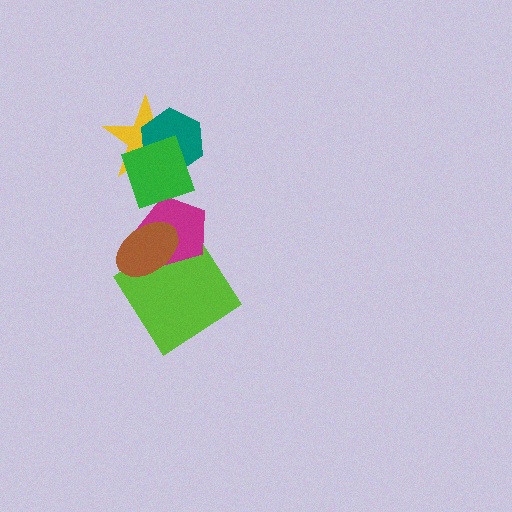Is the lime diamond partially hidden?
Yes, it is partially covered by another shape.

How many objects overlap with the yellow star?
2 objects overlap with the yellow star.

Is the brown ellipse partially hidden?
No, no other shape covers it.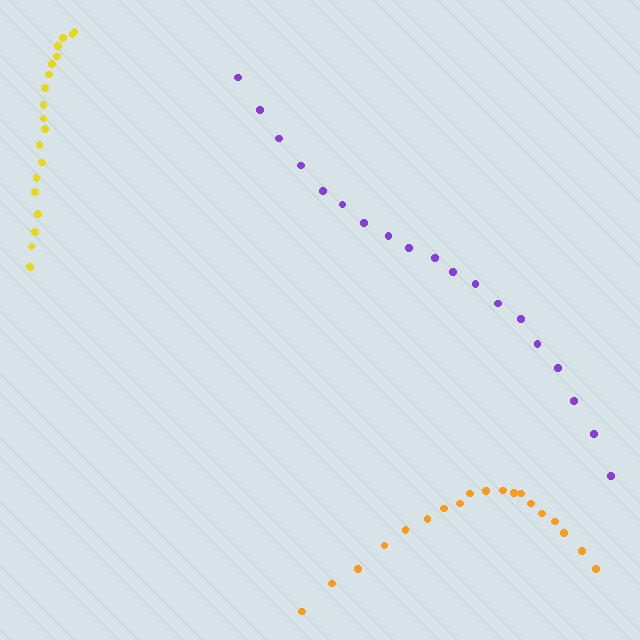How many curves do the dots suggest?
There are 3 distinct paths.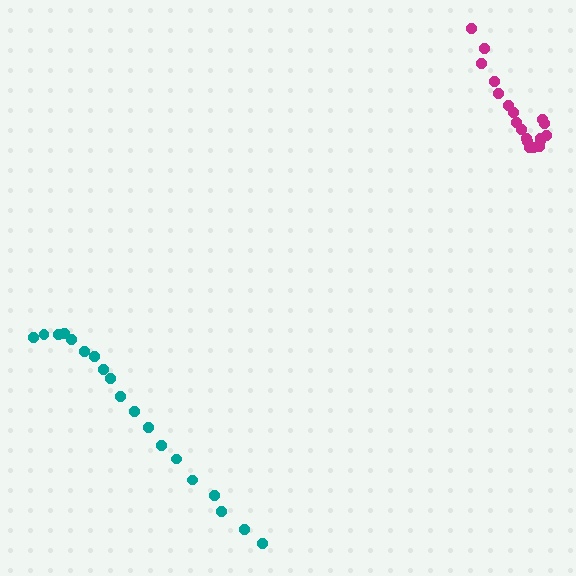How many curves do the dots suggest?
There are 2 distinct paths.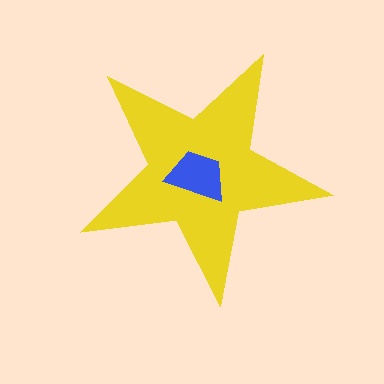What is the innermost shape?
The blue trapezoid.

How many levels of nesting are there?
2.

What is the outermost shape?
The yellow star.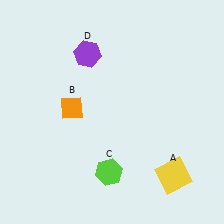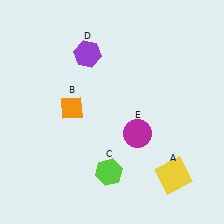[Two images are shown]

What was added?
A magenta circle (E) was added in Image 2.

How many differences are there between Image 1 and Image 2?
There is 1 difference between the two images.